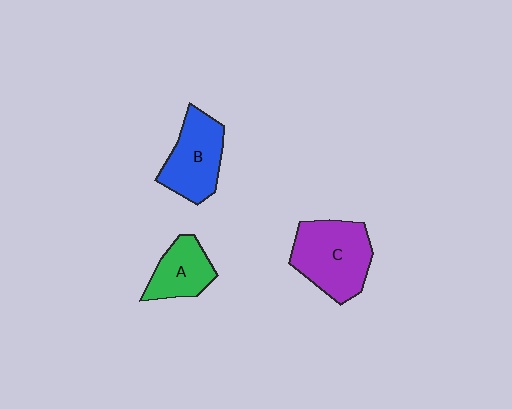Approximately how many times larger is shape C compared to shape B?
Approximately 1.2 times.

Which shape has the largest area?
Shape C (purple).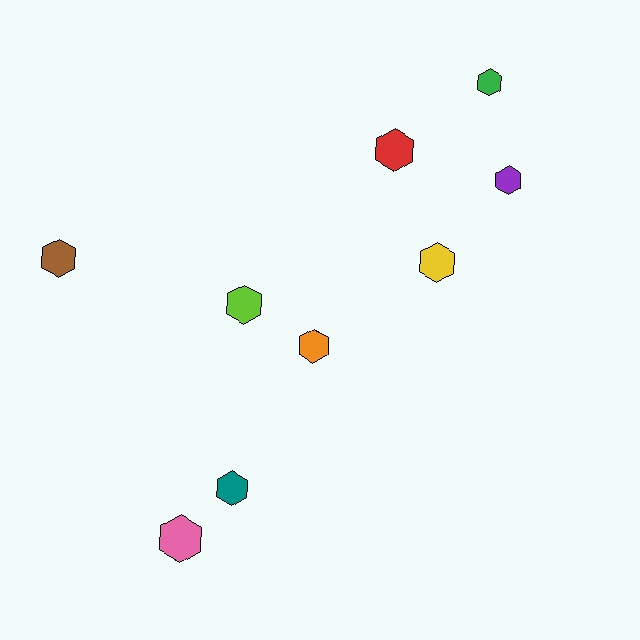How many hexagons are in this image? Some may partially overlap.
There are 9 hexagons.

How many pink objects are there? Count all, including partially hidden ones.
There is 1 pink object.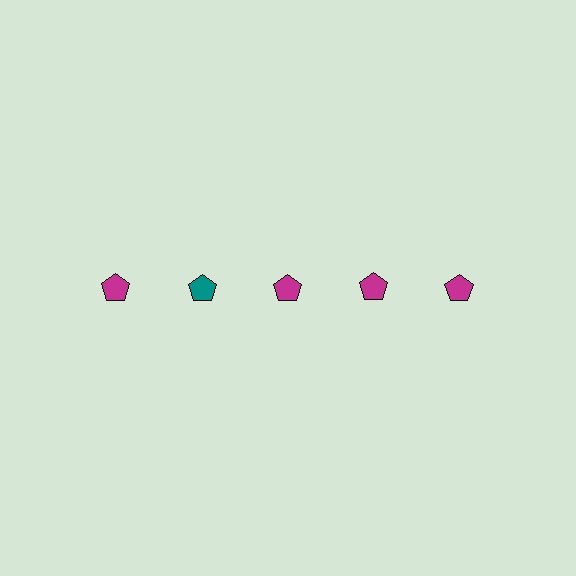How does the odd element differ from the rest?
It has a different color: teal instead of magenta.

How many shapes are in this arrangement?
There are 5 shapes arranged in a grid pattern.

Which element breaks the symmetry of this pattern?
The teal pentagon in the top row, second from left column breaks the symmetry. All other shapes are magenta pentagons.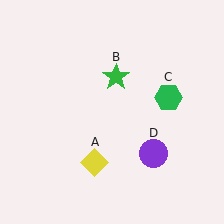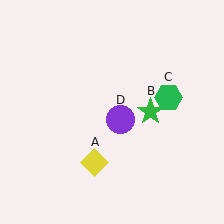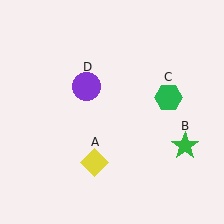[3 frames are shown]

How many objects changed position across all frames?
2 objects changed position: green star (object B), purple circle (object D).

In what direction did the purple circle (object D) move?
The purple circle (object D) moved up and to the left.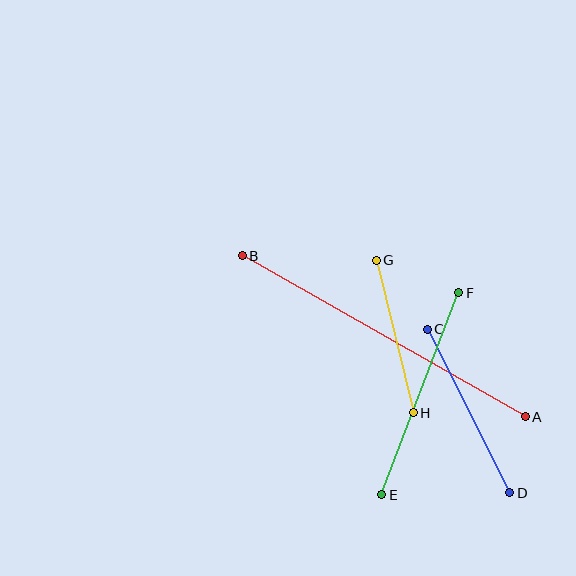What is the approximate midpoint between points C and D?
The midpoint is at approximately (469, 411) pixels.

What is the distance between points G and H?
The distance is approximately 157 pixels.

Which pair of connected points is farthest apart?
Points A and B are farthest apart.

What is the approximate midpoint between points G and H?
The midpoint is at approximately (395, 336) pixels.